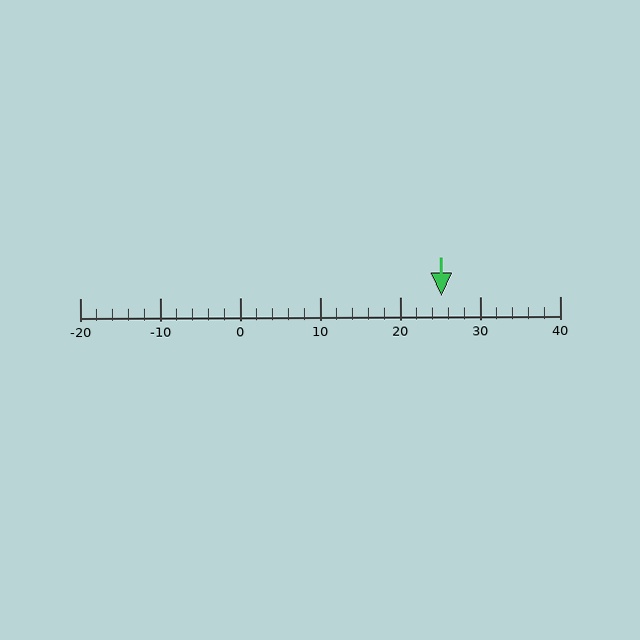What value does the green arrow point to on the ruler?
The green arrow points to approximately 25.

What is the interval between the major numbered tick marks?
The major tick marks are spaced 10 units apart.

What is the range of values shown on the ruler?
The ruler shows values from -20 to 40.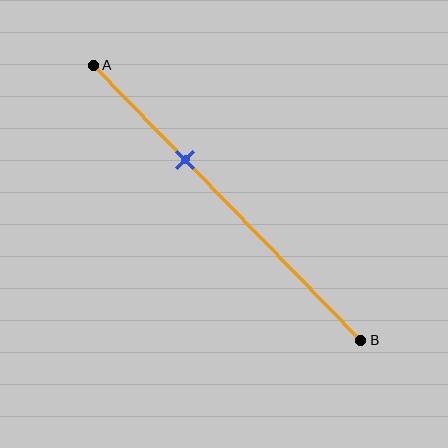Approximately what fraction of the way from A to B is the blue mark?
The blue mark is approximately 35% of the way from A to B.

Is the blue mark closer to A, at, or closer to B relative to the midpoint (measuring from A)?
The blue mark is closer to point A than the midpoint of segment AB.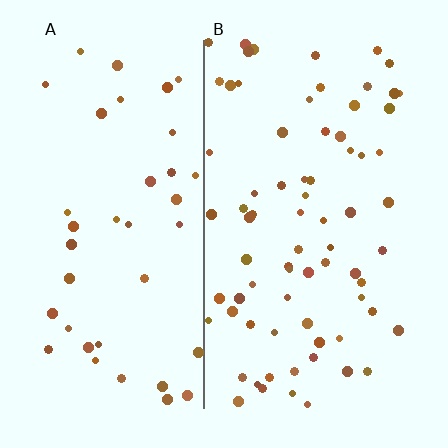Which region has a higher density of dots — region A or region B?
B (the right).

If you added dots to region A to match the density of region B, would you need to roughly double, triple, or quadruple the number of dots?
Approximately double.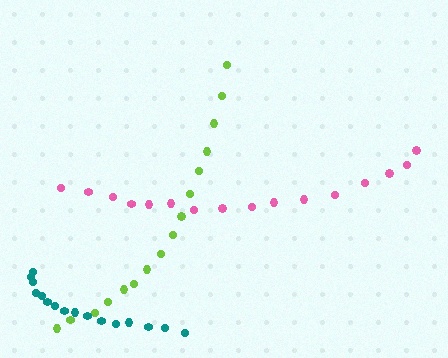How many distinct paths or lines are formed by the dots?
There are 3 distinct paths.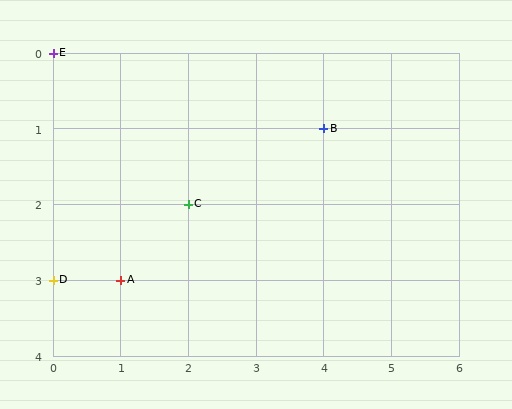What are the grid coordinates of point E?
Point E is at grid coordinates (0, 0).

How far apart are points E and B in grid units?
Points E and B are 4 columns and 1 row apart (about 4.1 grid units diagonally).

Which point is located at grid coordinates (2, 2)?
Point C is at (2, 2).